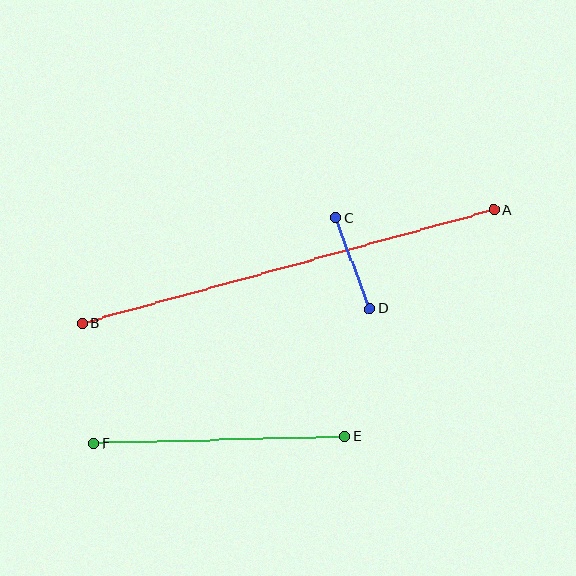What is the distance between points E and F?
The distance is approximately 251 pixels.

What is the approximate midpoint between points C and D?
The midpoint is at approximately (353, 263) pixels.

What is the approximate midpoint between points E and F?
The midpoint is at approximately (219, 440) pixels.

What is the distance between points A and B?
The distance is approximately 427 pixels.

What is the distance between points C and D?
The distance is approximately 97 pixels.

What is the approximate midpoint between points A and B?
The midpoint is at approximately (288, 267) pixels.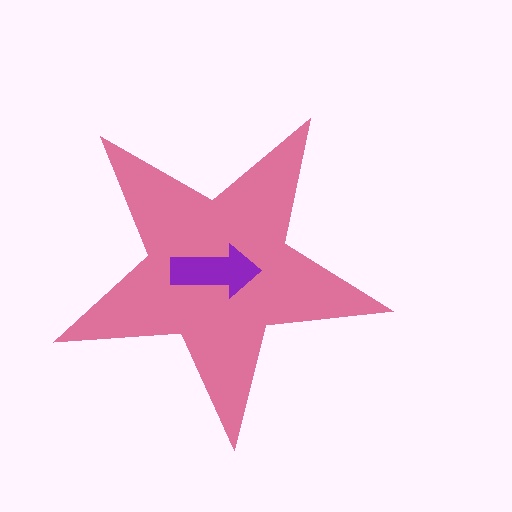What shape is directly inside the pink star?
The purple arrow.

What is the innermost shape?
The purple arrow.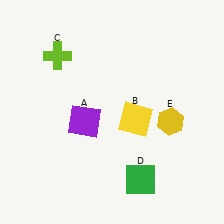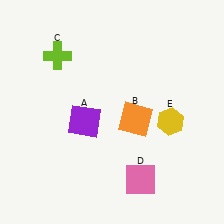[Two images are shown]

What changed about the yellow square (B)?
In Image 1, B is yellow. In Image 2, it changed to orange.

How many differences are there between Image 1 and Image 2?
There are 2 differences between the two images.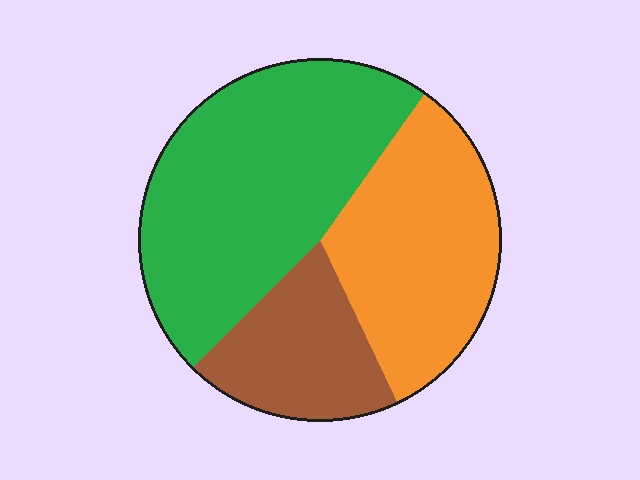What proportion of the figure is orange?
Orange takes up between a sixth and a third of the figure.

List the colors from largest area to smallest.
From largest to smallest: green, orange, brown.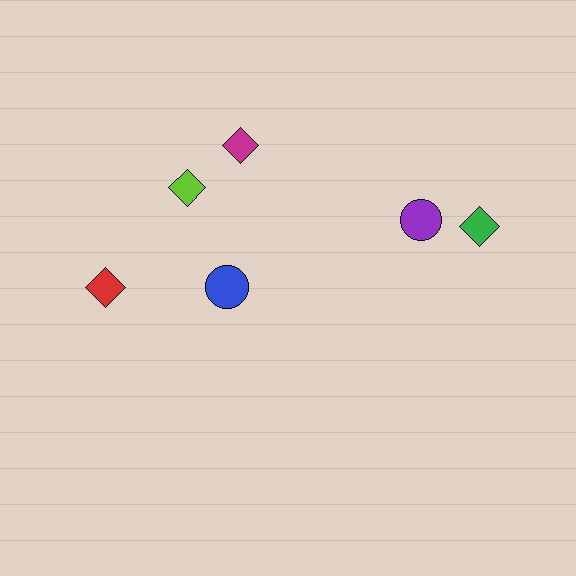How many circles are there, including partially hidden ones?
There are 2 circles.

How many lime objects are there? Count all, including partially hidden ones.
There is 1 lime object.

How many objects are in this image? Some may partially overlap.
There are 6 objects.